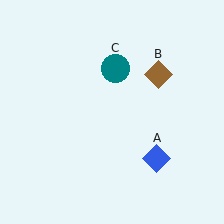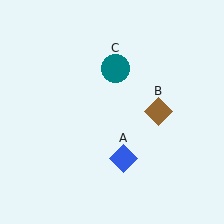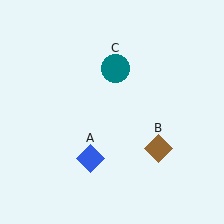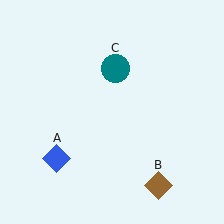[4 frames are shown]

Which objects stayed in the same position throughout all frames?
Teal circle (object C) remained stationary.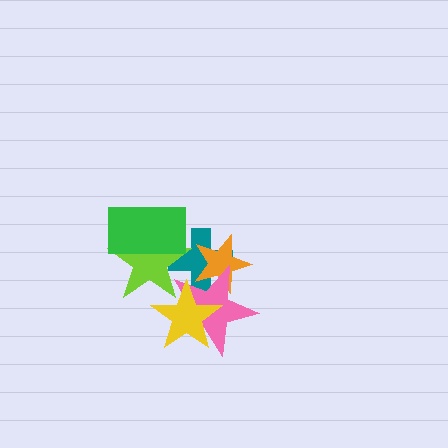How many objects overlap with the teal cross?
5 objects overlap with the teal cross.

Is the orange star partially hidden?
Yes, it is partially covered by another shape.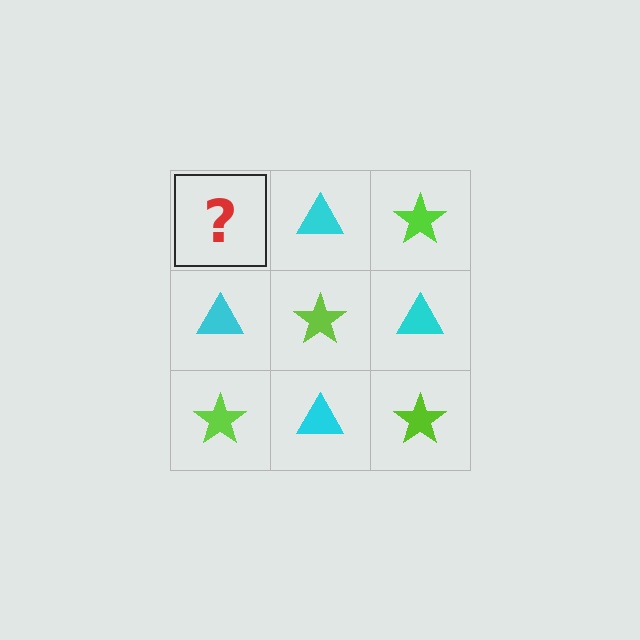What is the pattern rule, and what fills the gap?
The rule is that it alternates lime star and cyan triangle in a checkerboard pattern. The gap should be filled with a lime star.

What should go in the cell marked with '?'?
The missing cell should contain a lime star.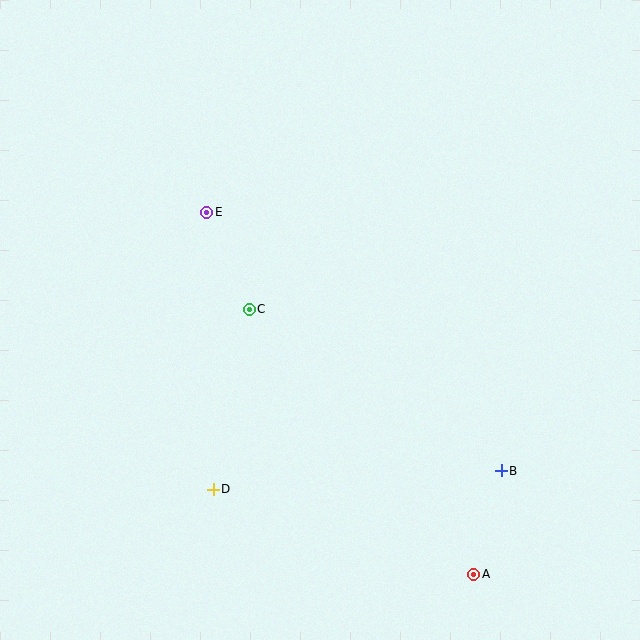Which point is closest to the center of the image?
Point C at (249, 309) is closest to the center.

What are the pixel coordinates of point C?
Point C is at (249, 309).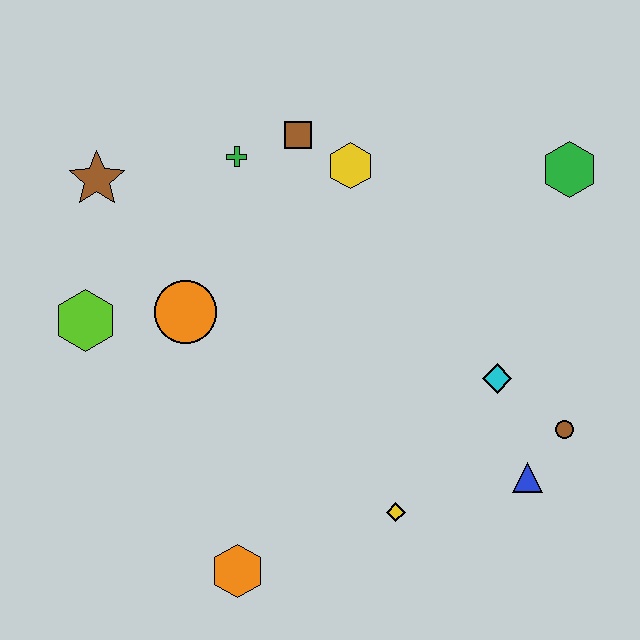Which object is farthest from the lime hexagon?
The green hexagon is farthest from the lime hexagon.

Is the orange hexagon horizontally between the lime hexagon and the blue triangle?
Yes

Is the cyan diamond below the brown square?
Yes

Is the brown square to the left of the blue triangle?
Yes